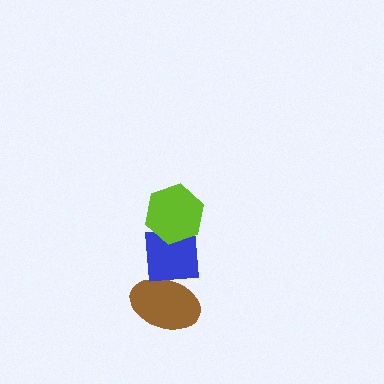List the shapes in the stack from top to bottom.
From top to bottom: the lime hexagon, the blue square, the brown ellipse.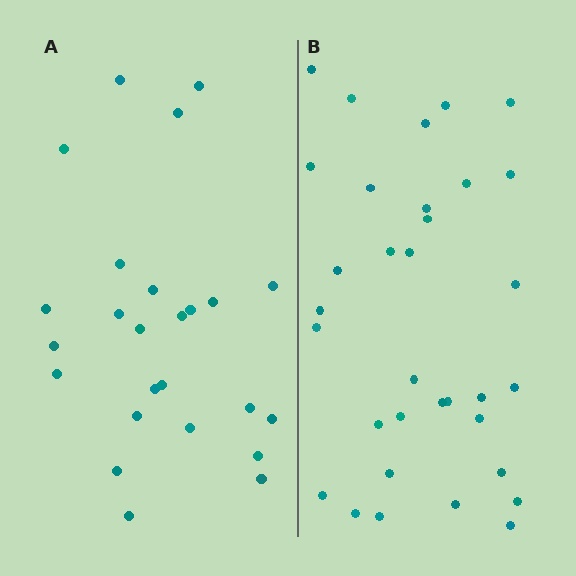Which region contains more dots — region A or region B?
Region B (the right region) has more dots.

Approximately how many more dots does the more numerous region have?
Region B has roughly 8 or so more dots than region A.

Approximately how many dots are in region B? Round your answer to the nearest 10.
About 30 dots. (The exact count is 33, which rounds to 30.)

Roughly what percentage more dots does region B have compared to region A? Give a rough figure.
About 30% more.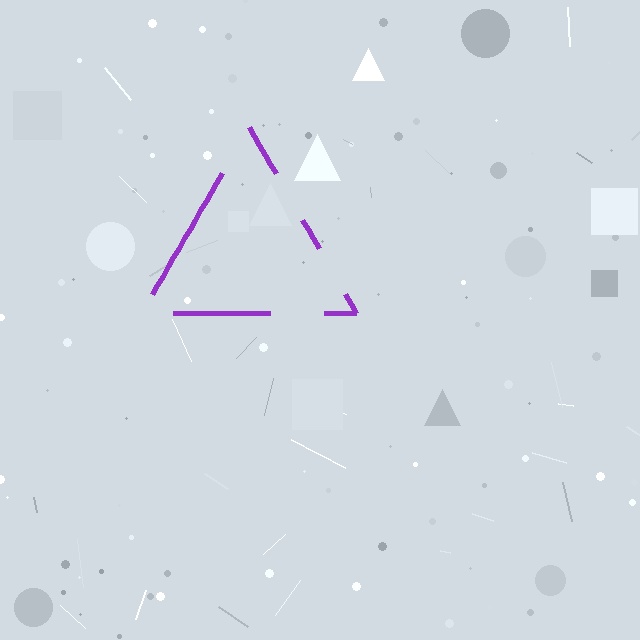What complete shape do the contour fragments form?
The contour fragments form a triangle.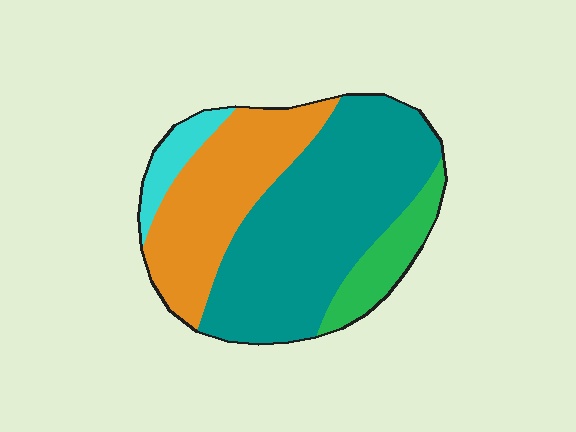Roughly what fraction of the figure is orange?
Orange covers roughly 30% of the figure.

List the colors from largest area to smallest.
From largest to smallest: teal, orange, green, cyan.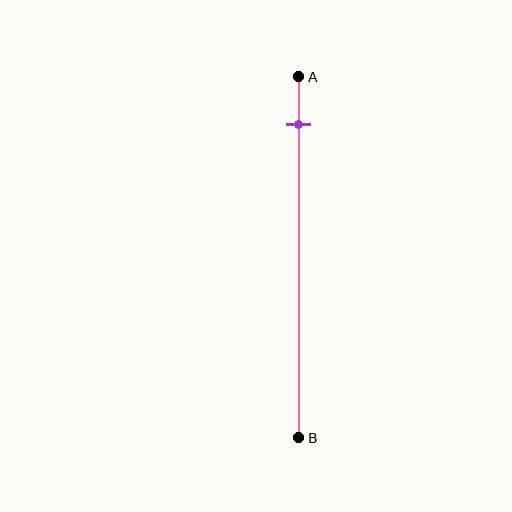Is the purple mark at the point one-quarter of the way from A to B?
No, the mark is at about 15% from A, not at the 25% one-quarter point.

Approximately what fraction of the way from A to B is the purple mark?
The purple mark is approximately 15% of the way from A to B.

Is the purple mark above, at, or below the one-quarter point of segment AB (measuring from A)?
The purple mark is above the one-quarter point of segment AB.